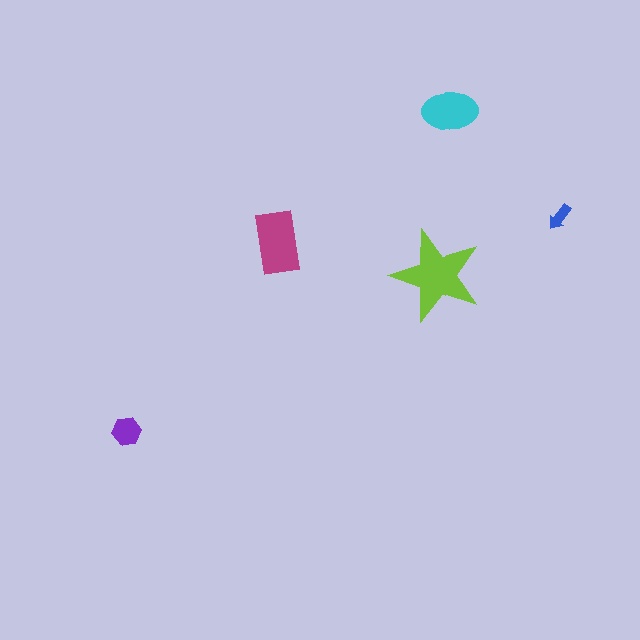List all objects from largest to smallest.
The lime star, the magenta rectangle, the cyan ellipse, the purple hexagon, the blue arrow.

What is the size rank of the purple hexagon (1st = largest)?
4th.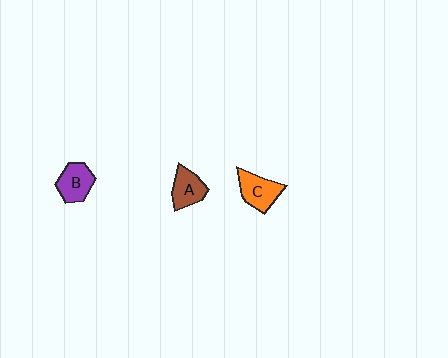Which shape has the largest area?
Shape C (orange).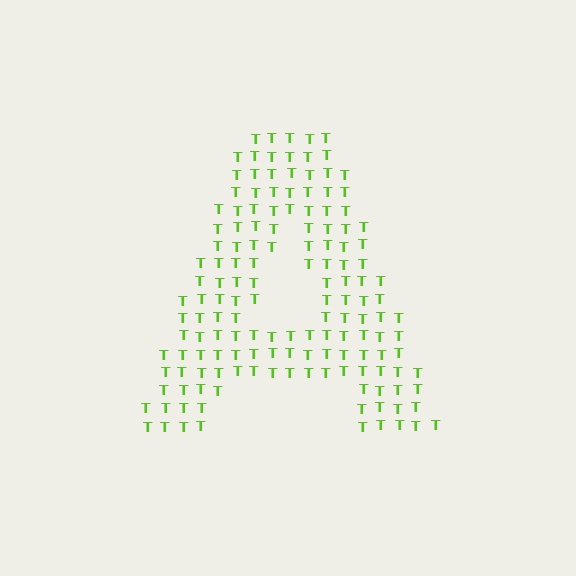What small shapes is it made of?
It is made of small letter T's.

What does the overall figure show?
The overall figure shows the letter A.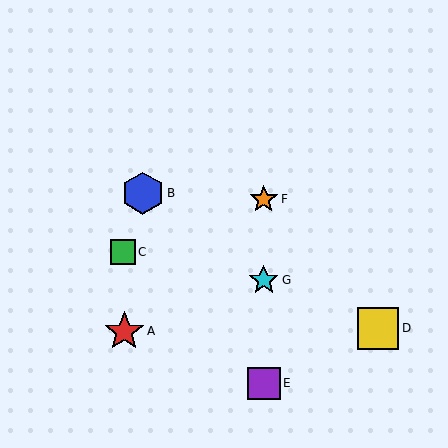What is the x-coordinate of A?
Object A is at x≈124.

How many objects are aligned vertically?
3 objects (E, F, G) are aligned vertically.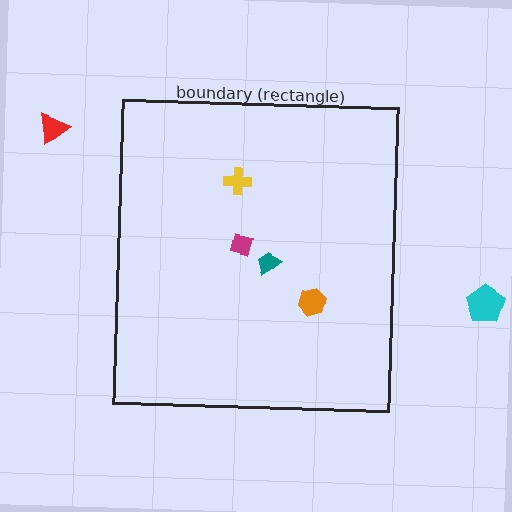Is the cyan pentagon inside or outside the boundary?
Outside.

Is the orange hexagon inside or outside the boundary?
Inside.